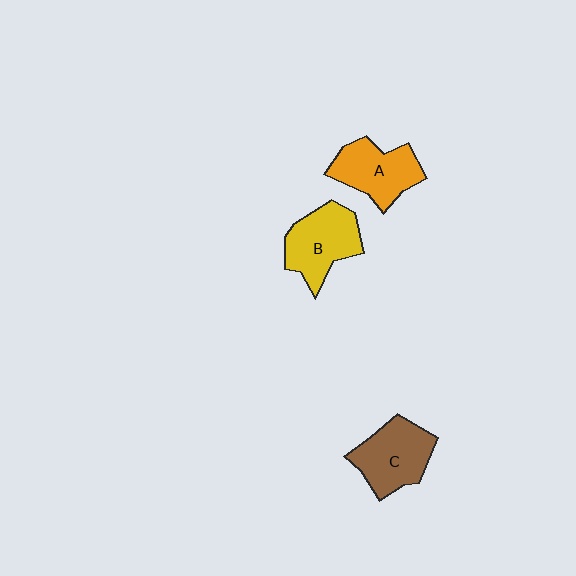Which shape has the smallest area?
Shape A (orange).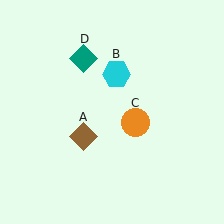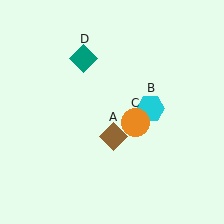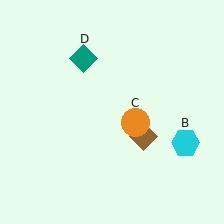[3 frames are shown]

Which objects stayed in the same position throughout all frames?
Orange circle (object C) and teal diamond (object D) remained stationary.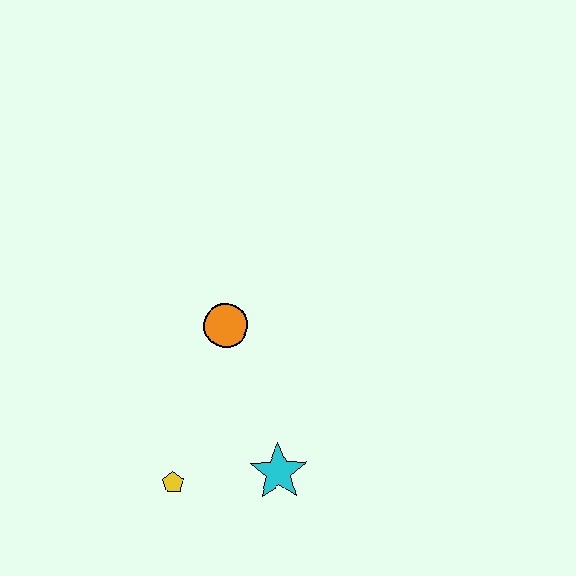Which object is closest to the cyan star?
The yellow pentagon is closest to the cyan star.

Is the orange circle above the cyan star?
Yes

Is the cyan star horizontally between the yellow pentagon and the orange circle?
No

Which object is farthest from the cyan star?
The orange circle is farthest from the cyan star.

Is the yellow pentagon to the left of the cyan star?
Yes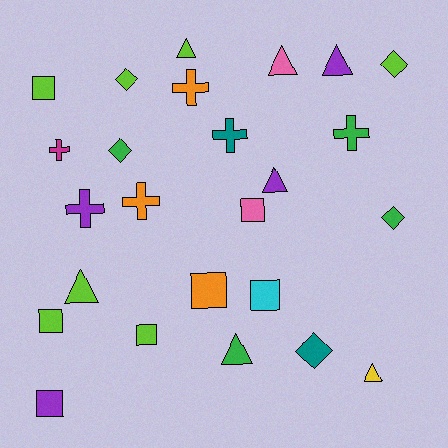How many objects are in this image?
There are 25 objects.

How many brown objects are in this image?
There are no brown objects.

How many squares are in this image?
There are 7 squares.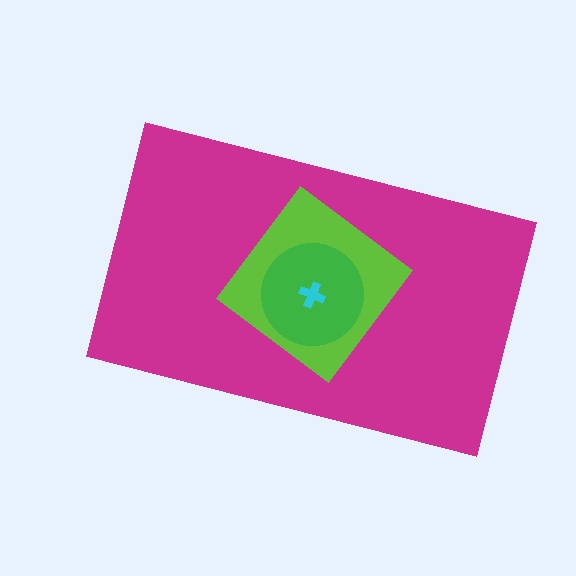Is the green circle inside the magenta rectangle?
Yes.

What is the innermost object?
The cyan cross.